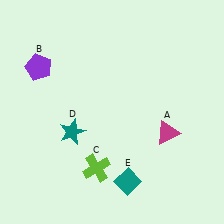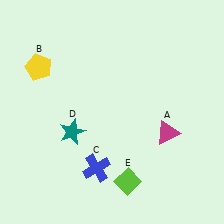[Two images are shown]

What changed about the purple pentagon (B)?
In Image 1, B is purple. In Image 2, it changed to yellow.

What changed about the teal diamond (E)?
In Image 1, E is teal. In Image 2, it changed to lime.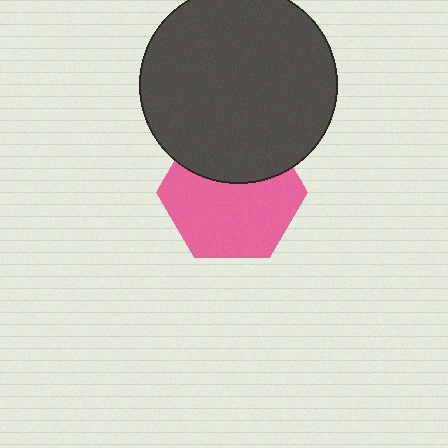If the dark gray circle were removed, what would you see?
You would see the complete pink hexagon.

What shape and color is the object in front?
The object in front is a dark gray circle.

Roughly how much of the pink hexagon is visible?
About half of it is visible (roughly 64%).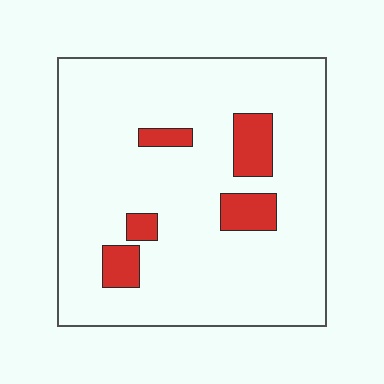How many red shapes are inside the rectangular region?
5.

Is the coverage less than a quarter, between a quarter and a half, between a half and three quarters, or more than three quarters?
Less than a quarter.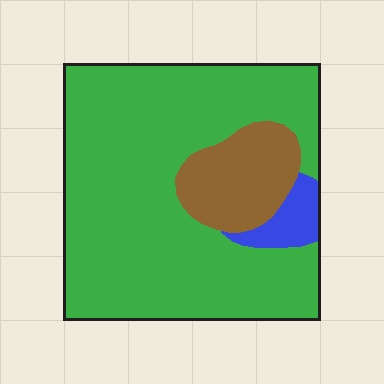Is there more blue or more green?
Green.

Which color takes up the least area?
Blue, at roughly 5%.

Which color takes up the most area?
Green, at roughly 80%.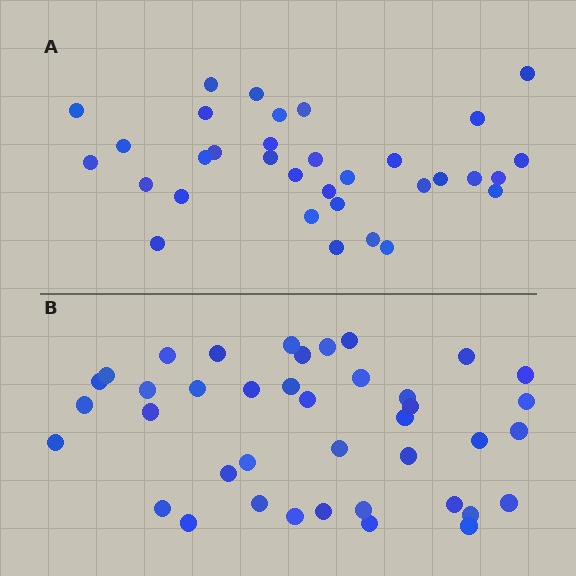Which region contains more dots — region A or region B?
Region B (the bottom region) has more dots.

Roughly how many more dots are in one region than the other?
Region B has roughly 8 or so more dots than region A.